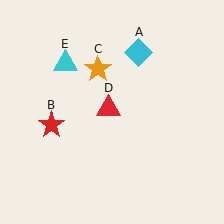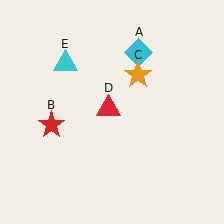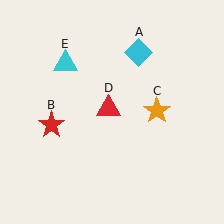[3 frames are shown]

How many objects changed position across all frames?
1 object changed position: orange star (object C).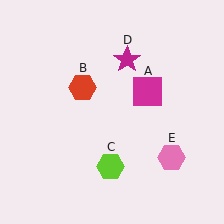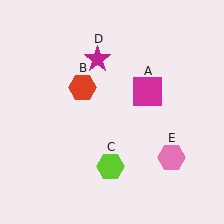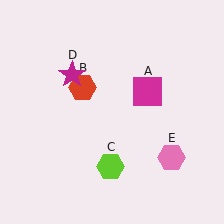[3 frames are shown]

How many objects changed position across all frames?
1 object changed position: magenta star (object D).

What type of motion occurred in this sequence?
The magenta star (object D) rotated counterclockwise around the center of the scene.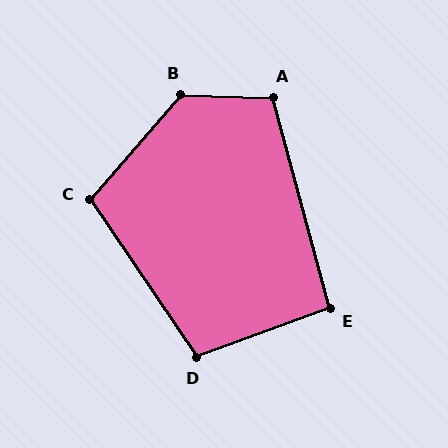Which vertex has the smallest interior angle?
E, at approximately 95 degrees.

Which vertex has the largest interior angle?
B, at approximately 130 degrees.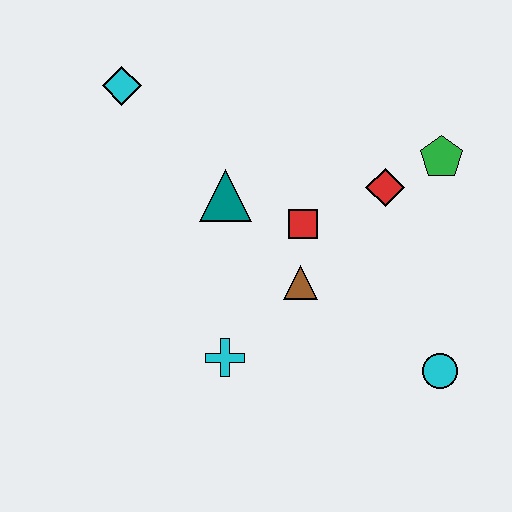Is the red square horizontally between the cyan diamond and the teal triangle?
No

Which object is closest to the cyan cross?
The brown triangle is closest to the cyan cross.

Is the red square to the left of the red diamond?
Yes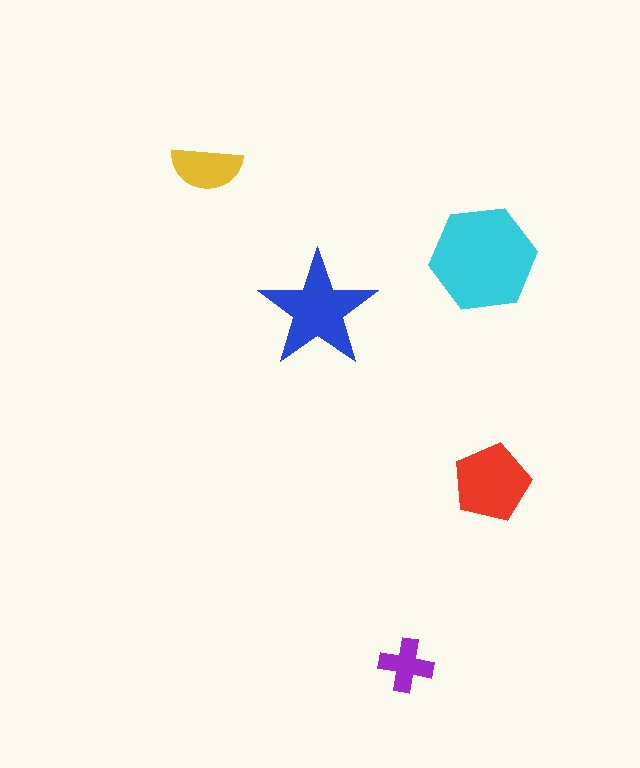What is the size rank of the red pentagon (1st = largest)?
3rd.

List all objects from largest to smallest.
The cyan hexagon, the blue star, the red pentagon, the yellow semicircle, the purple cross.